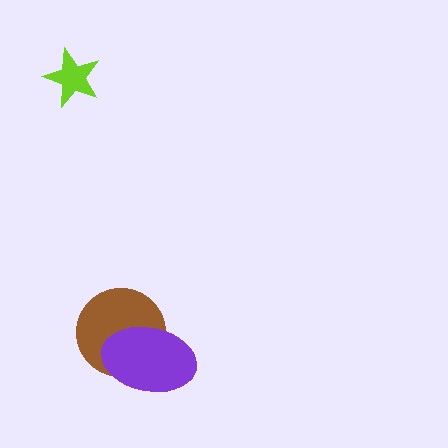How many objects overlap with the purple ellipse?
1 object overlaps with the purple ellipse.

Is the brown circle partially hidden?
Yes, it is partially covered by another shape.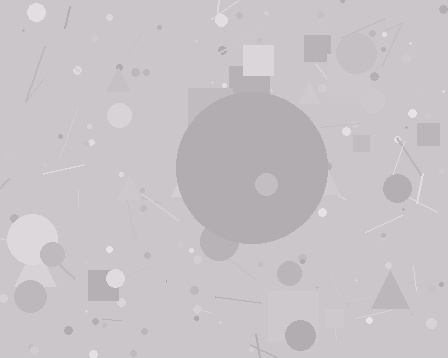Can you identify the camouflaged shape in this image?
The camouflaged shape is a circle.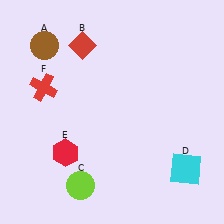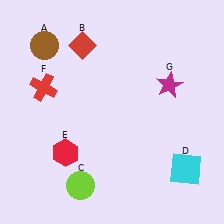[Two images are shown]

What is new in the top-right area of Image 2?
A magenta star (G) was added in the top-right area of Image 2.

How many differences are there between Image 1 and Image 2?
There is 1 difference between the two images.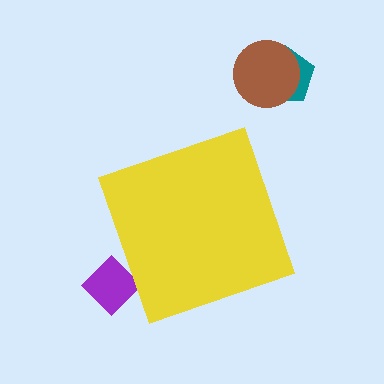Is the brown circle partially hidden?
No, the brown circle is fully visible.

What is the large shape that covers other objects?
A yellow diamond.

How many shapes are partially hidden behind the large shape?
1 shape is partially hidden.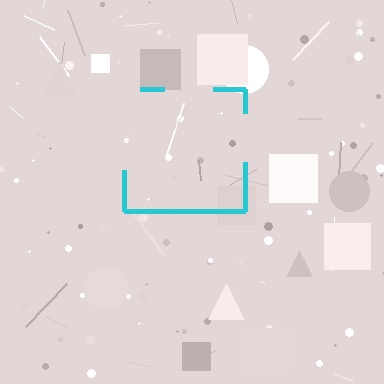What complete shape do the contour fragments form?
The contour fragments form a square.